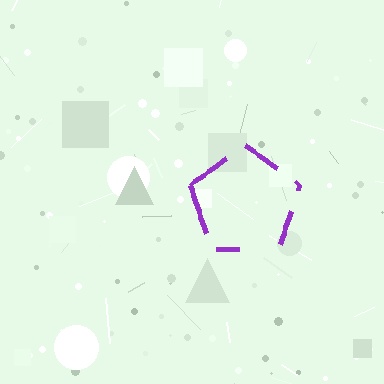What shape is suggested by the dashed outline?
The dashed outline suggests a pentagon.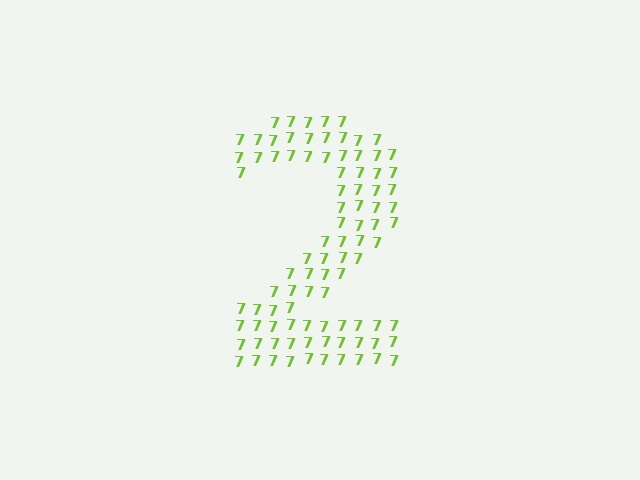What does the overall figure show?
The overall figure shows the digit 2.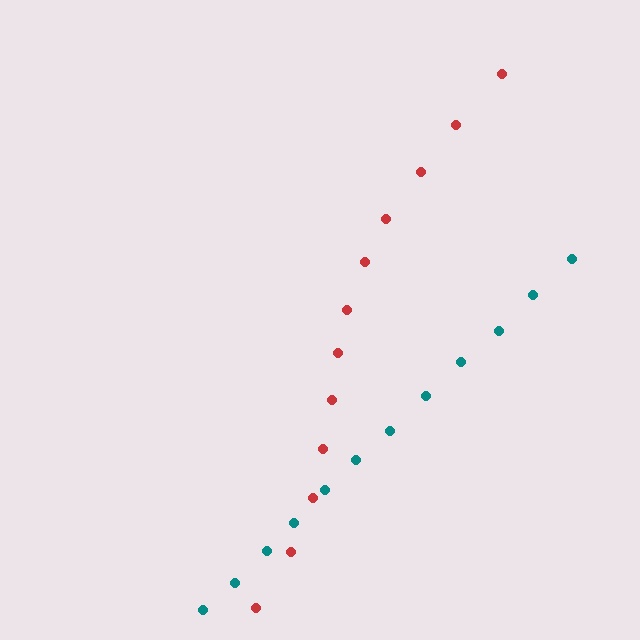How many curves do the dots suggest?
There are 2 distinct paths.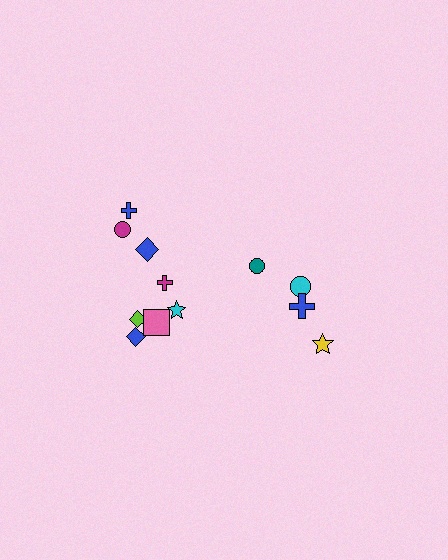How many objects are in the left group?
There are 8 objects.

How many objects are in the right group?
There are 4 objects.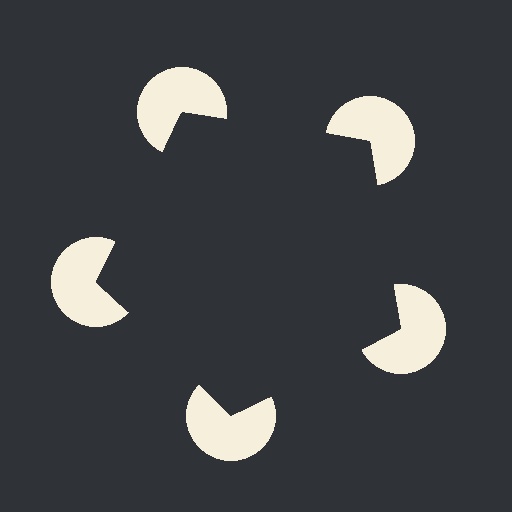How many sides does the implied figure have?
5 sides.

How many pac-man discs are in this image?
There are 5 — one at each vertex of the illusory pentagon.